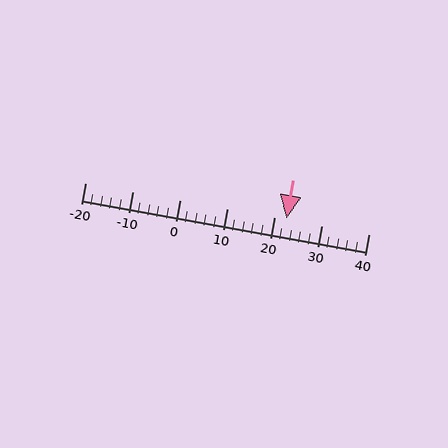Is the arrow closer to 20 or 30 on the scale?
The arrow is closer to 20.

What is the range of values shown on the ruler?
The ruler shows values from -20 to 40.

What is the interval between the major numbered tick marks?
The major tick marks are spaced 10 units apart.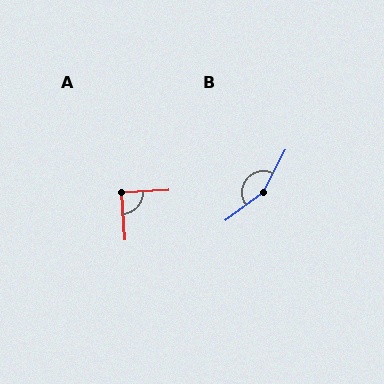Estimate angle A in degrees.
Approximately 88 degrees.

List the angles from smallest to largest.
A (88°), B (153°).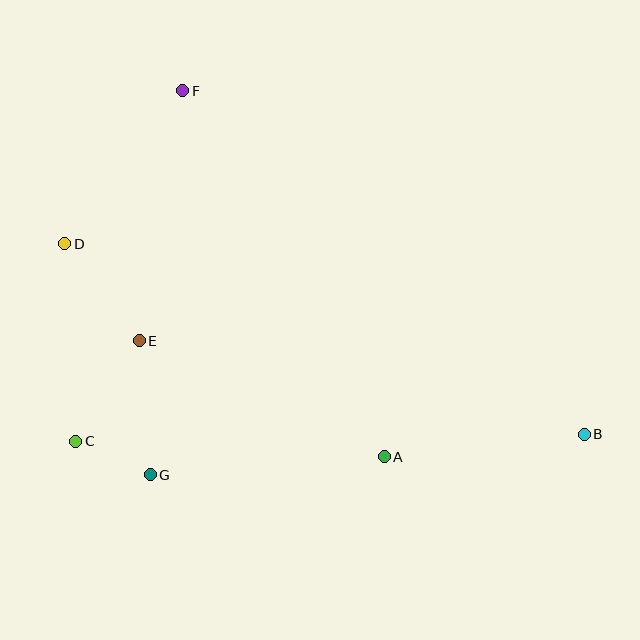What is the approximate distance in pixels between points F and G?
The distance between F and G is approximately 386 pixels.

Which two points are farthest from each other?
Points B and D are farthest from each other.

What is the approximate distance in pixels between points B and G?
The distance between B and G is approximately 436 pixels.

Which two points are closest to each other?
Points C and G are closest to each other.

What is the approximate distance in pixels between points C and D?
The distance between C and D is approximately 198 pixels.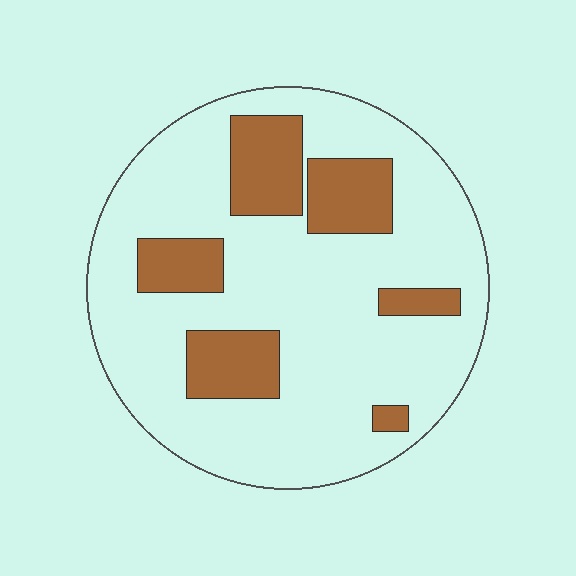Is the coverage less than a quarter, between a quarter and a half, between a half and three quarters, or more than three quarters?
Less than a quarter.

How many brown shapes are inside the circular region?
6.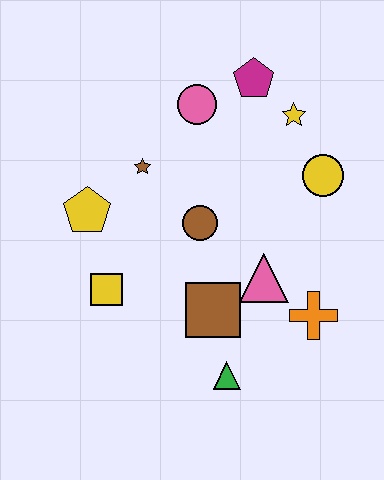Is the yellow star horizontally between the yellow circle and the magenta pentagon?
Yes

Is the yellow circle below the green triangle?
No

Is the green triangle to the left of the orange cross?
Yes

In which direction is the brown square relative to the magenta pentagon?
The brown square is below the magenta pentagon.